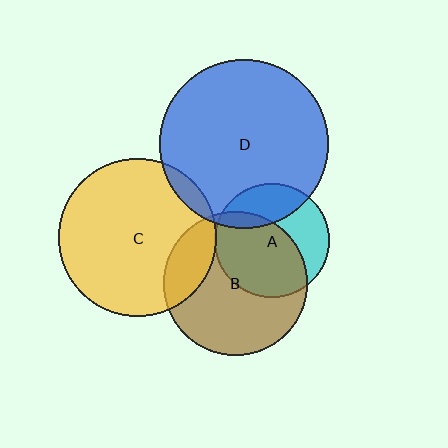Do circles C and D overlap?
Yes.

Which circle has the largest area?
Circle D (blue).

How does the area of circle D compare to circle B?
Approximately 1.4 times.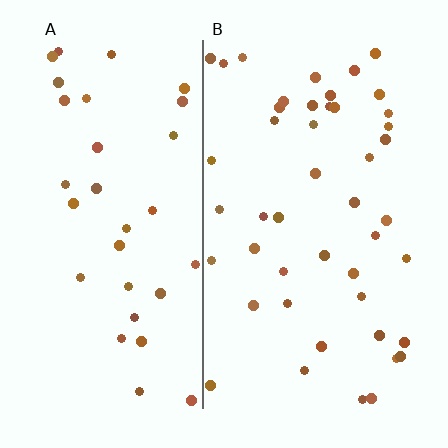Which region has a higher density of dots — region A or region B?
B (the right).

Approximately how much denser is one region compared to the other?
Approximately 1.4× — region B over region A.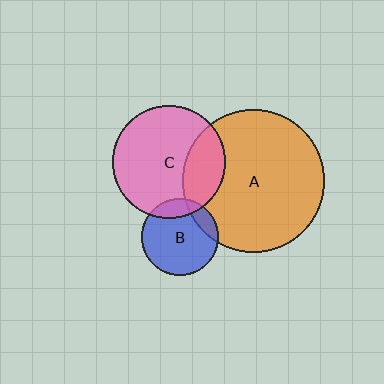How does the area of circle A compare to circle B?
Approximately 3.4 times.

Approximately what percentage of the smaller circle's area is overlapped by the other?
Approximately 15%.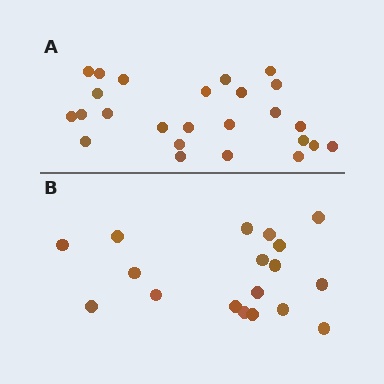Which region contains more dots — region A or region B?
Region A (the top region) has more dots.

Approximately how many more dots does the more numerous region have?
Region A has roughly 8 or so more dots than region B.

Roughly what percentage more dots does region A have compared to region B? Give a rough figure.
About 40% more.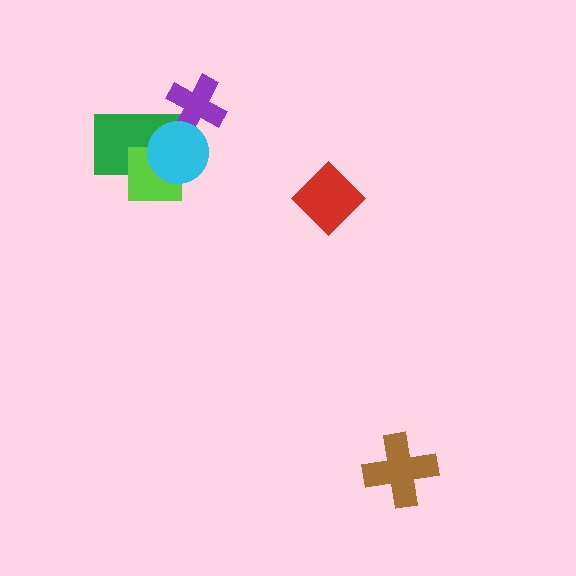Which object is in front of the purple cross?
The cyan circle is in front of the purple cross.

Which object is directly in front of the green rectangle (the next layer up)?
The lime square is directly in front of the green rectangle.